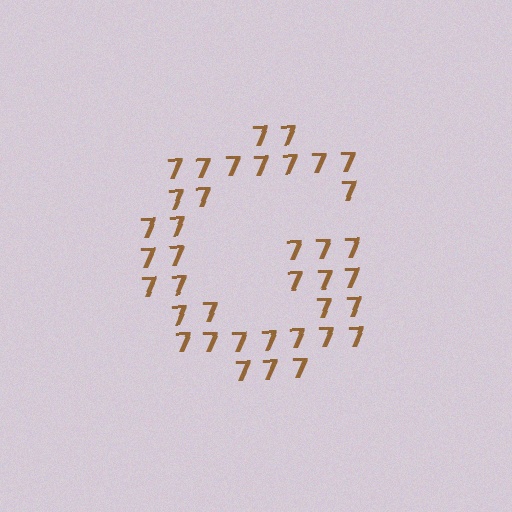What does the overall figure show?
The overall figure shows the letter G.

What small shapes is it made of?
It is made of small digit 7's.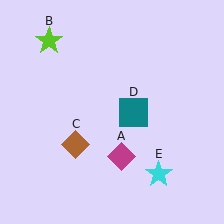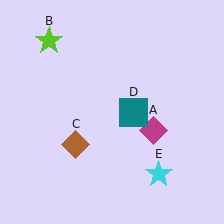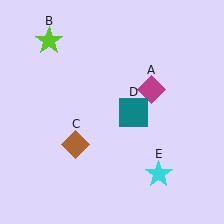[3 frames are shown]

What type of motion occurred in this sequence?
The magenta diamond (object A) rotated counterclockwise around the center of the scene.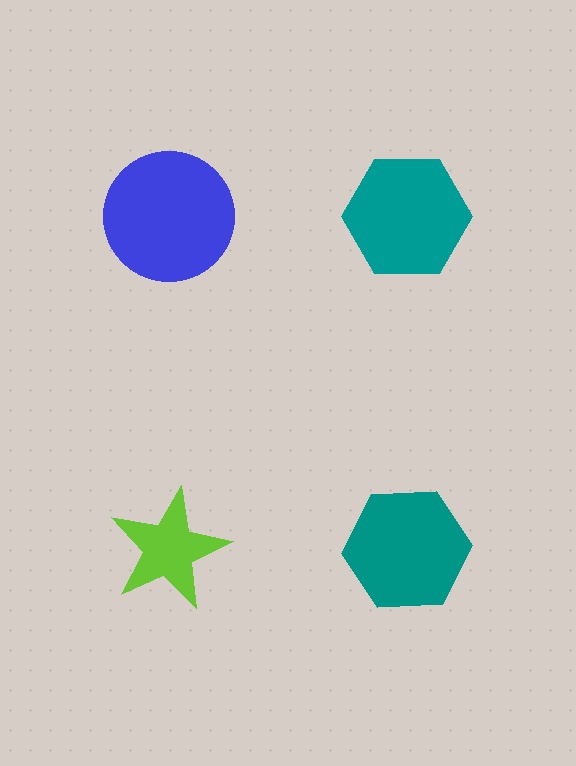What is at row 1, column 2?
A teal hexagon.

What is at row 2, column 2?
A teal hexagon.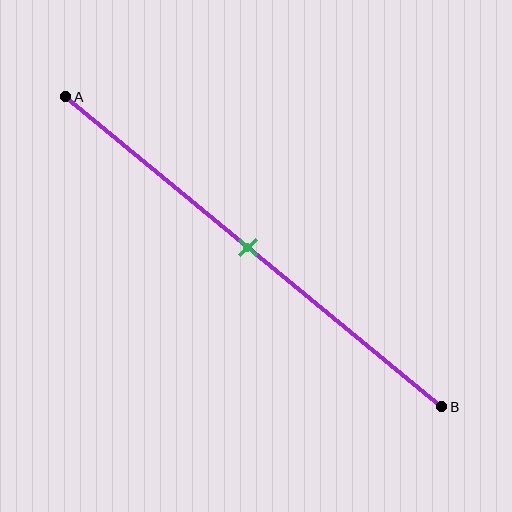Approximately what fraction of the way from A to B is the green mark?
The green mark is approximately 50% of the way from A to B.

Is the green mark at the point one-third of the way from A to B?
No, the mark is at about 50% from A, not at the 33% one-third point.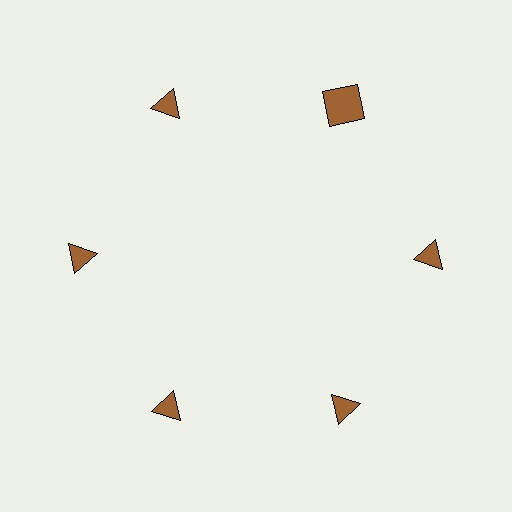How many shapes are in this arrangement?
There are 6 shapes arranged in a ring pattern.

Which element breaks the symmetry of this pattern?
The brown square at roughly the 1 o'clock position breaks the symmetry. All other shapes are brown triangles.